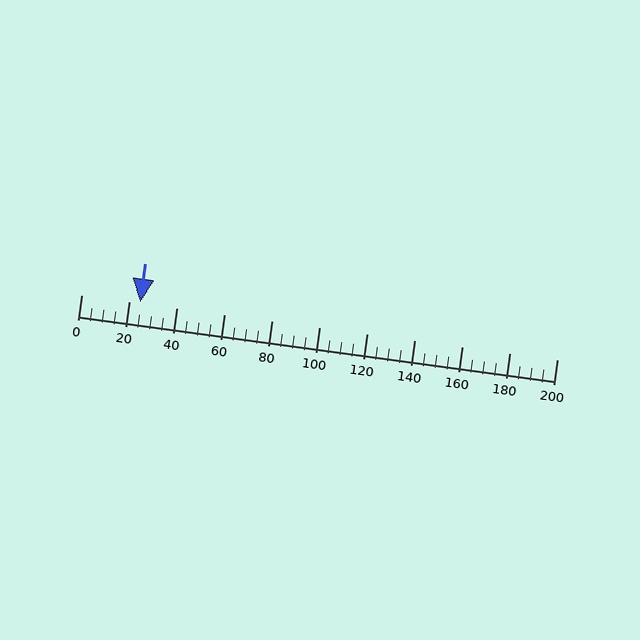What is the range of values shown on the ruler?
The ruler shows values from 0 to 200.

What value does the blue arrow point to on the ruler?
The blue arrow points to approximately 25.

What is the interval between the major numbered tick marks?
The major tick marks are spaced 20 units apart.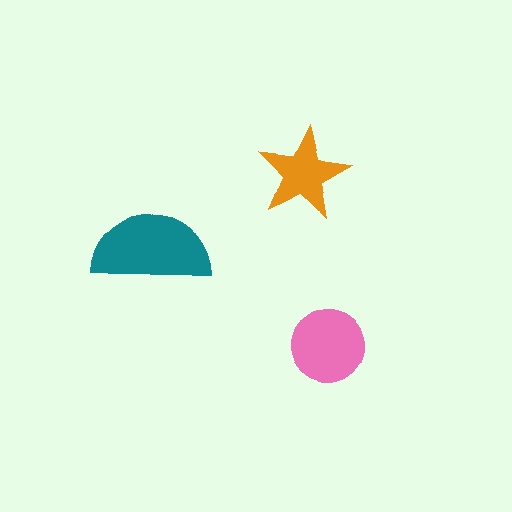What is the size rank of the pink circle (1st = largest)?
2nd.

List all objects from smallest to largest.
The orange star, the pink circle, the teal semicircle.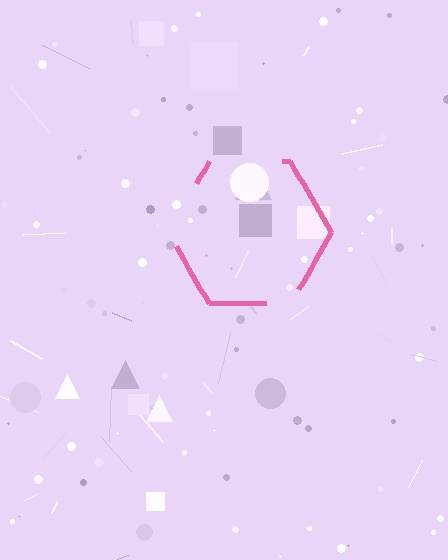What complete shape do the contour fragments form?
The contour fragments form a hexagon.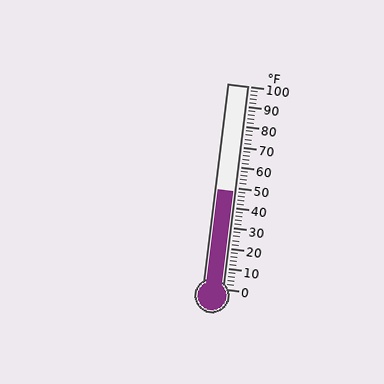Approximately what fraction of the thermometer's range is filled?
The thermometer is filled to approximately 50% of its range.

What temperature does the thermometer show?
The thermometer shows approximately 48°F.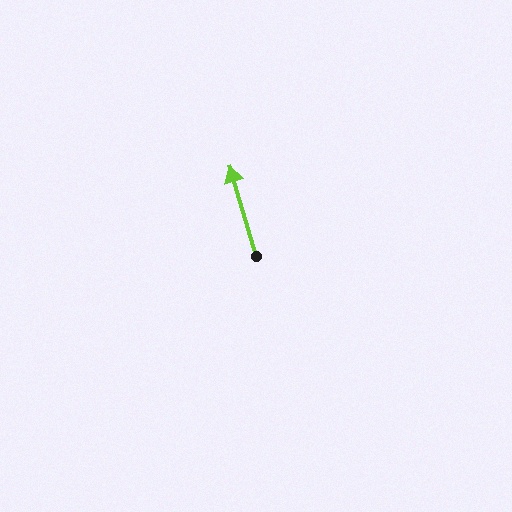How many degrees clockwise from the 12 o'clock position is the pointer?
Approximately 344 degrees.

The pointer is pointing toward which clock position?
Roughly 11 o'clock.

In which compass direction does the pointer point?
North.